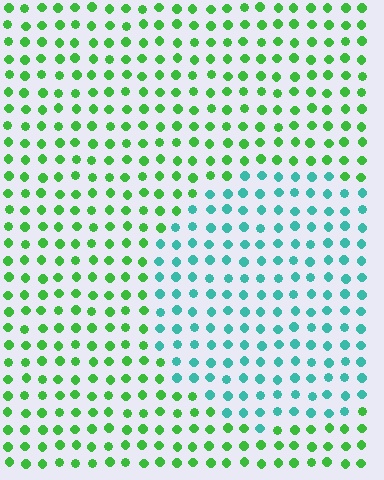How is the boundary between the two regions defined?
The boundary is defined purely by a slight shift in hue (about 52 degrees). Spacing, size, and orientation are identical on both sides.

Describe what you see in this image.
The image is filled with small green elements in a uniform arrangement. A circle-shaped region is visible where the elements are tinted to a slightly different hue, forming a subtle color boundary.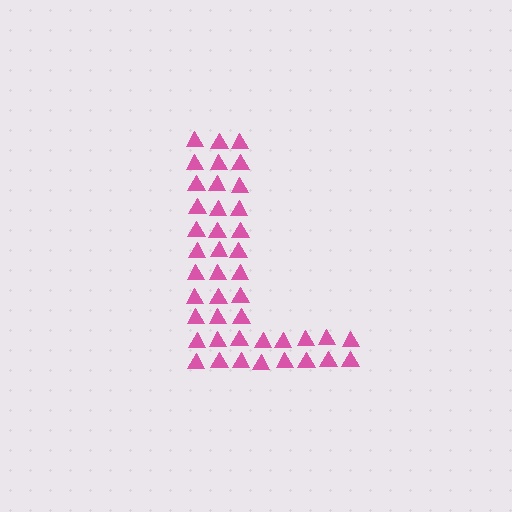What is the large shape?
The large shape is the letter L.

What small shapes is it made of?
It is made of small triangles.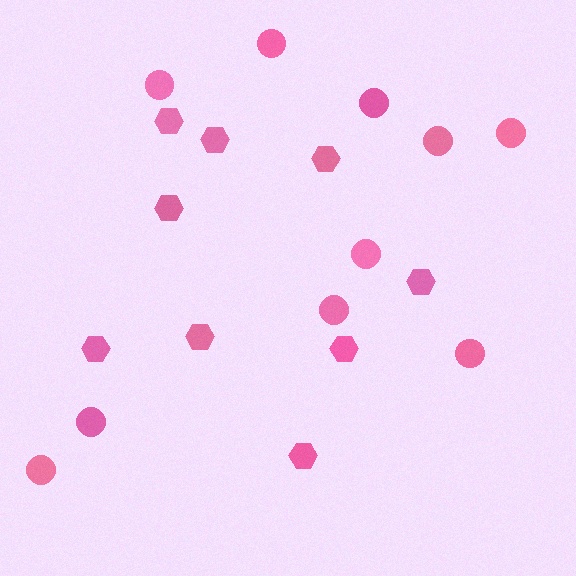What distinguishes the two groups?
There are 2 groups: one group of hexagons (9) and one group of circles (10).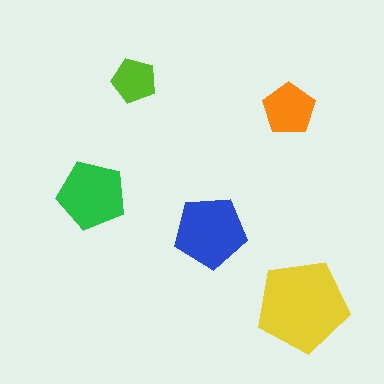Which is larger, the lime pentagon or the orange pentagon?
The orange one.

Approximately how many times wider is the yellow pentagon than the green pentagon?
About 1.5 times wider.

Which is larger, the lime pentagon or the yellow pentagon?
The yellow one.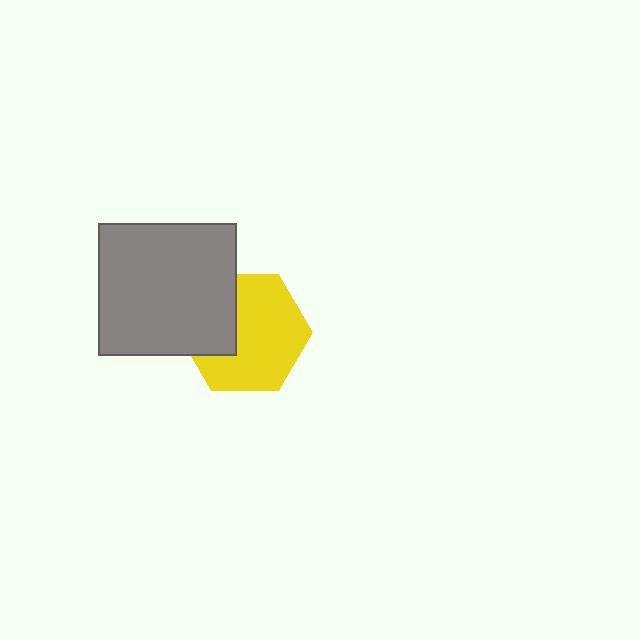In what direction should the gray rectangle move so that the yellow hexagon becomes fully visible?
The gray rectangle should move left. That is the shortest direction to clear the overlap and leave the yellow hexagon fully visible.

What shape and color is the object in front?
The object in front is a gray rectangle.